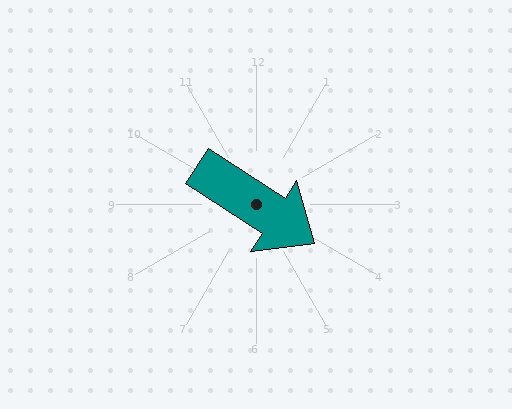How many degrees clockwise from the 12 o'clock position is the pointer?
Approximately 123 degrees.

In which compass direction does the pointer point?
Southeast.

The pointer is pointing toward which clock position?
Roughly 4 o'clock.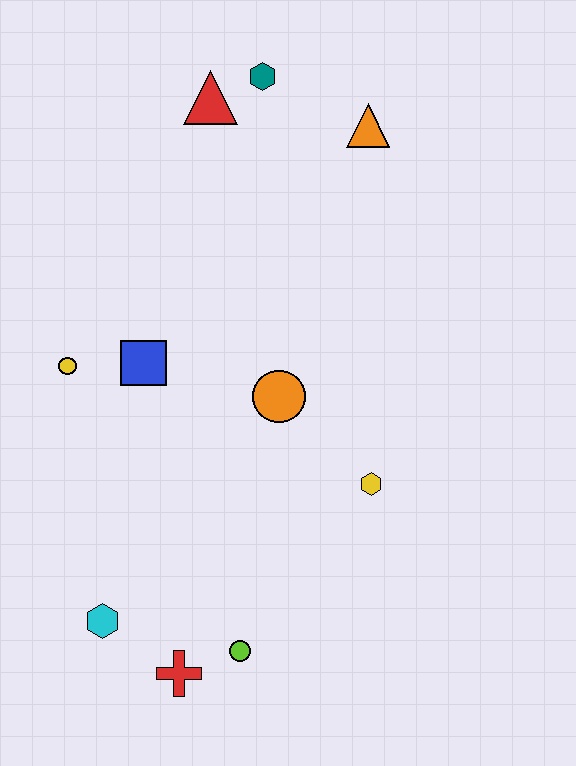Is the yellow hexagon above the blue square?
No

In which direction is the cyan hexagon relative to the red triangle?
The cyan hexagon is below the red triangle.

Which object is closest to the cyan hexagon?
The red cross is closest to the cyan hexagon.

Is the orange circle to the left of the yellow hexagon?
Yes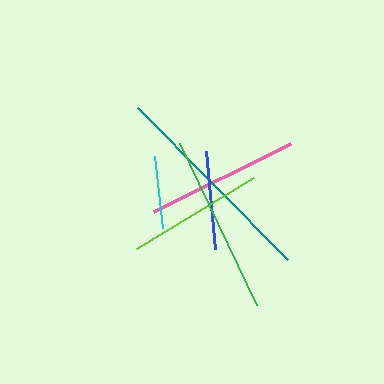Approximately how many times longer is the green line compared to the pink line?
The green line is approximately 1.2 times the length of the pink line.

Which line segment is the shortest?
The cyan line is the shortest at approximately 72 pixels.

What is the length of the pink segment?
The pink segment is approximately 153 pixels long.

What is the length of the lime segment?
The lime segment is approximately 137 pixels long.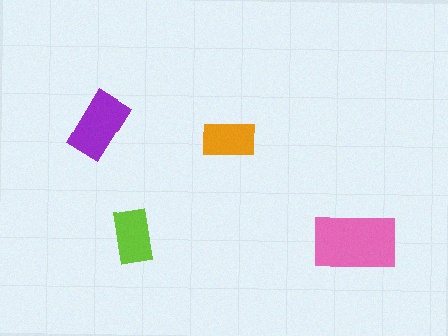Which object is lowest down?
The pink rectangle is bottommost.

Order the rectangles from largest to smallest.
the pink one, the purple one, the lime one, the orange one.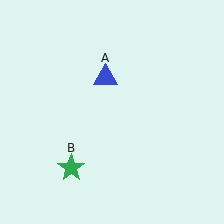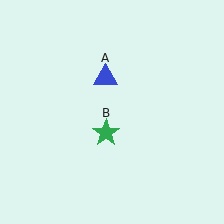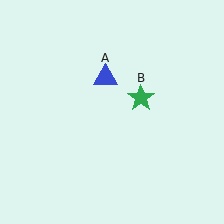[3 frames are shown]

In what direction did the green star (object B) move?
The green star (object B) moved up and to the right.